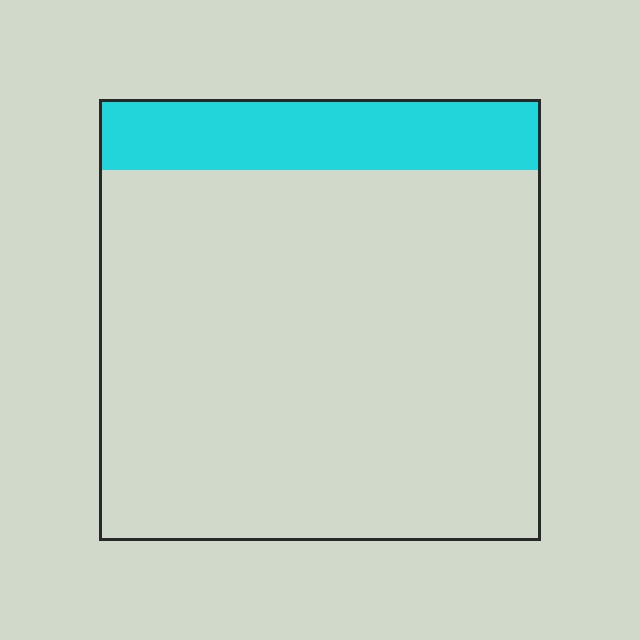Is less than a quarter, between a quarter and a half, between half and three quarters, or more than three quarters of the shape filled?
Less than a quarter.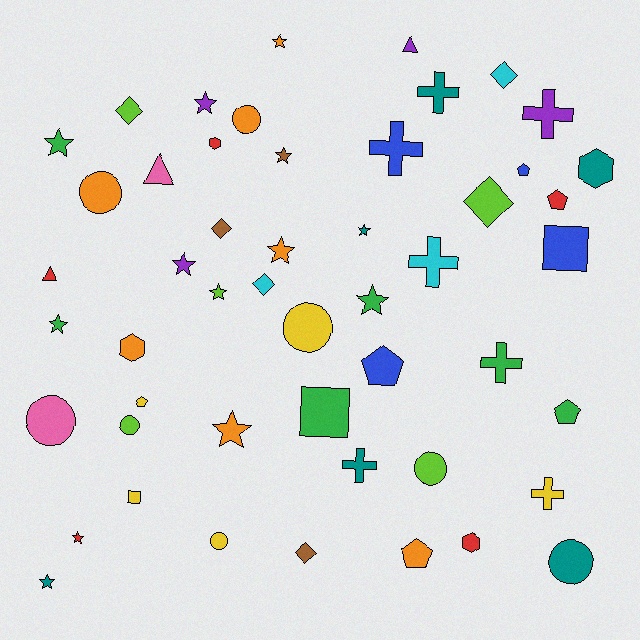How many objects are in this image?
There are 50 objects.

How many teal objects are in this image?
There are 6 teal objects.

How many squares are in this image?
There are 3 squares.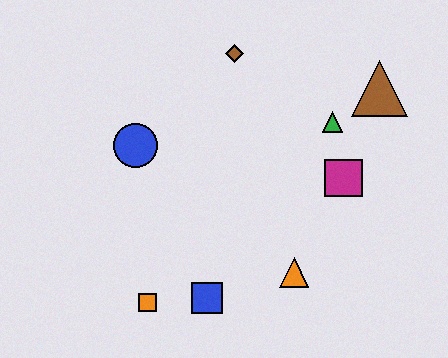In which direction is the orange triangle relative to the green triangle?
The orange triangle is below the green triangle.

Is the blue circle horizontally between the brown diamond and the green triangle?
No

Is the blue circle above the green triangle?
No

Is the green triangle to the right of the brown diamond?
Yes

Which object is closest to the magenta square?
The green triangle is closest to the magenta square.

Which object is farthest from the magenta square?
The orange square is farthest from the magenta square.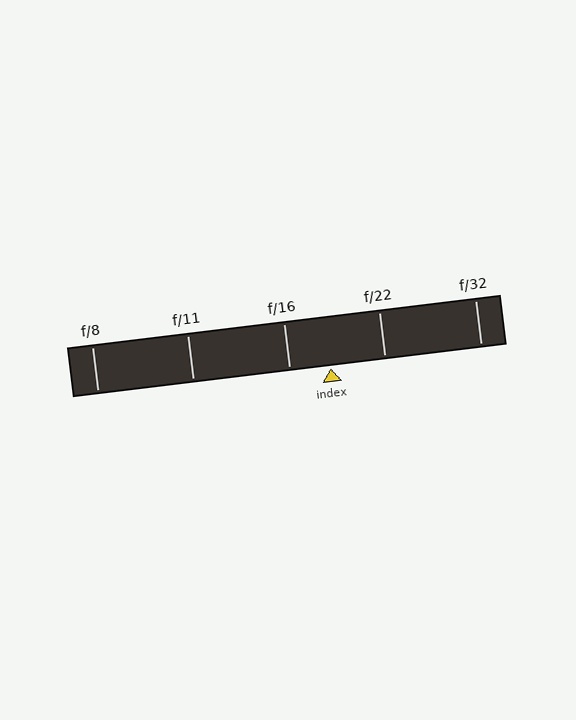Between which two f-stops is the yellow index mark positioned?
The index mark is between f/16 and f/22.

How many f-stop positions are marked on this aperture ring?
There are 5 f-stop positions marked.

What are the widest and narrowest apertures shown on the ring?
The widest aperture shown is f/8 and the narrowest is f/32.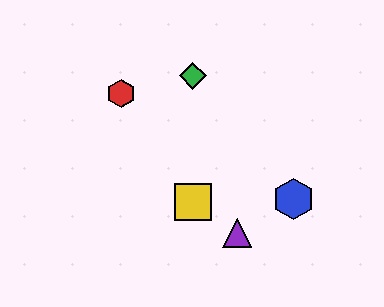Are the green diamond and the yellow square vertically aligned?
Yes, both are at x≈193.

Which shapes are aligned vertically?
The green diamond, the yellow square are aligned vertically.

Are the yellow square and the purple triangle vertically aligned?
No, the yellow square is at x≈193 and the purple triangle is at x≈237.